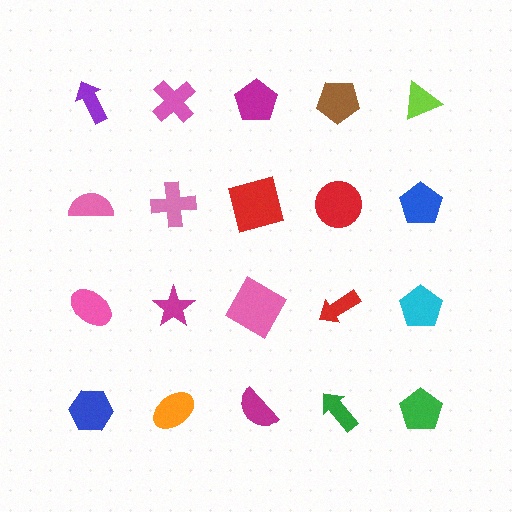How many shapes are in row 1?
5 shapes.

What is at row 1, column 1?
A purple arrow.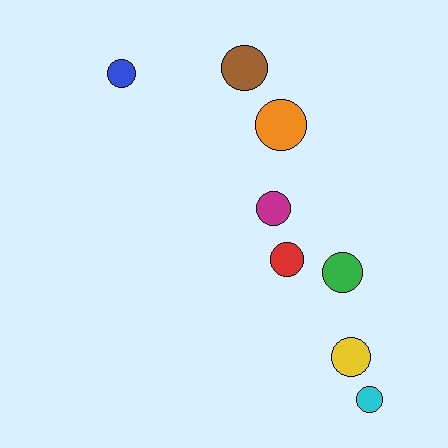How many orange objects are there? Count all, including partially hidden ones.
There is 1 orange object.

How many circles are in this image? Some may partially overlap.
There are 8 circles.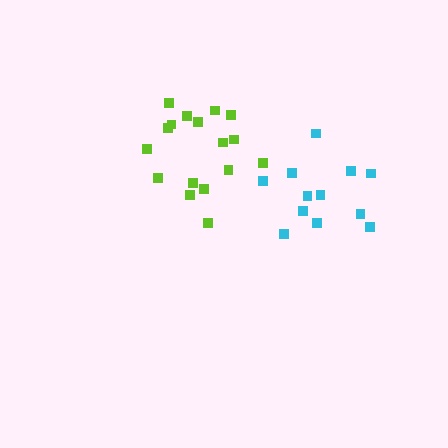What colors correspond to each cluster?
The clusters are colored: lime, cyan.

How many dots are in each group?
Group 1: 17 dots, Group 2: 12 dots (29 total).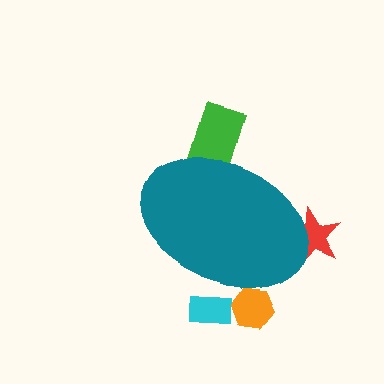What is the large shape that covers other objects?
A teal ellipse.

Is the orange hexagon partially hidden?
Yes, the orange hexagon is partially hidden behind the teal ellipse.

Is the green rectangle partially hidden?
Yes, the green rectangle is partially hidden behind the teal ellipse.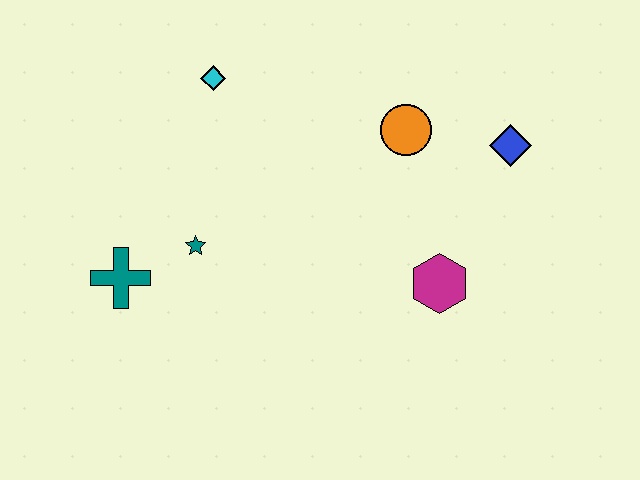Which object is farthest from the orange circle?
The teal cross is farthest from the orange circle.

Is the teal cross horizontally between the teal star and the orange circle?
No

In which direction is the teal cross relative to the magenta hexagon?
The teal cross is to the left of the magenta hexagon.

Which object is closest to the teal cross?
The teal star is closest to the teal cross.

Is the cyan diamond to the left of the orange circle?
Yes